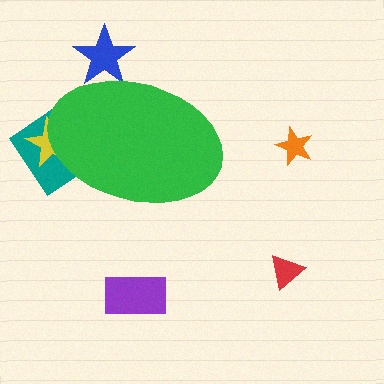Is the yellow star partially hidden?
Yes, the yellow star is partially hidden behind the green ellipse.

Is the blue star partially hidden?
Yes, the blue star is partially hidden behind the green ellipse.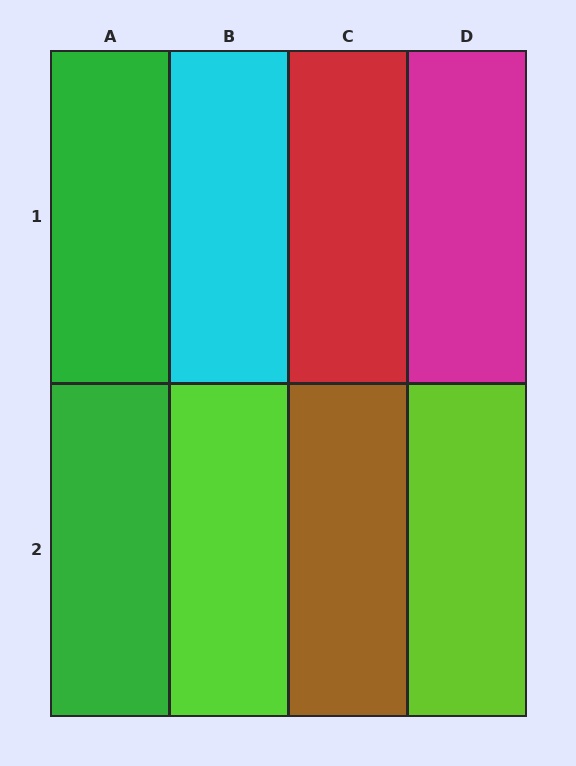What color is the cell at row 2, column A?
Green.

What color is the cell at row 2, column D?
Lime.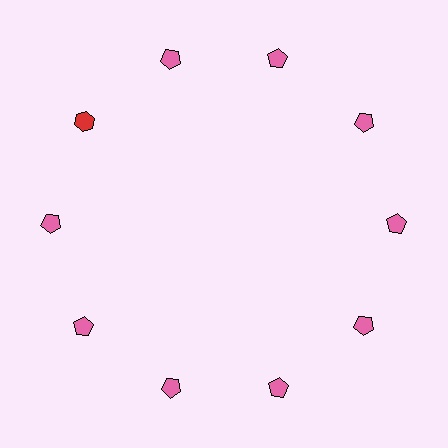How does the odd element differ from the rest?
It differs in both color (red instead of pink) and shape (hexagon instead of pentagon).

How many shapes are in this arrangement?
There are 10 shapes arranged in a ring pattern.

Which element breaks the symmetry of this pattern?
The red hexagon at roughly the 10 o'clock position breaks the symmetry. All other shapes are pink pentagons.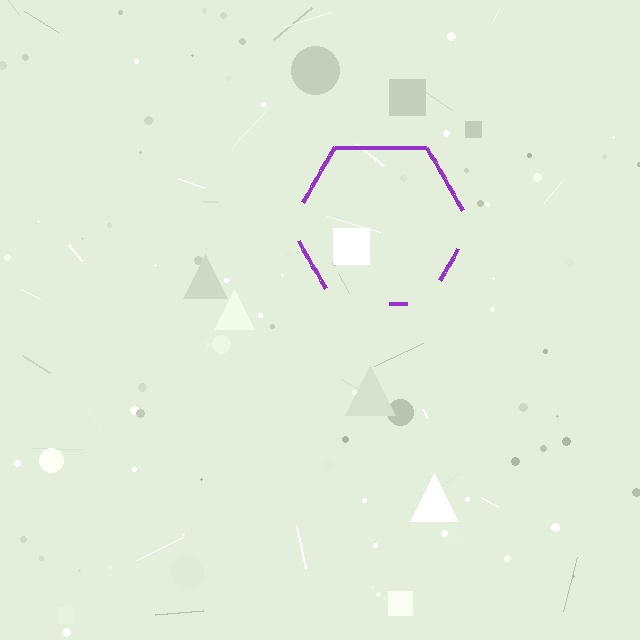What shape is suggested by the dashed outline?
The dashed outline suggests a hexagon.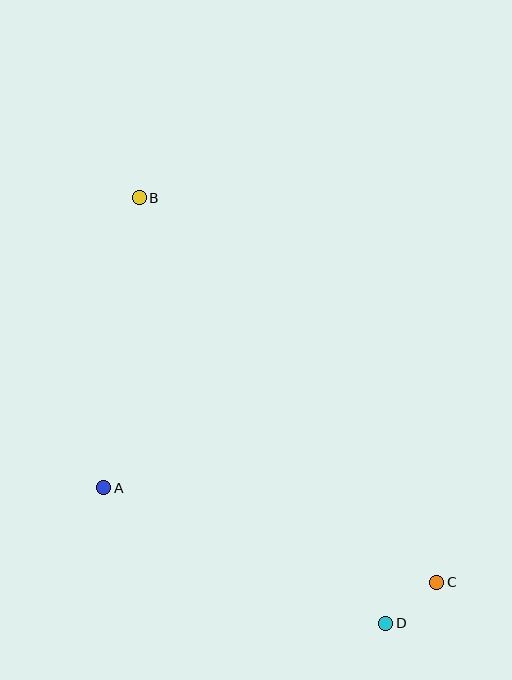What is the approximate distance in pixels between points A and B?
The distance between A and B is approximately 292 pixels.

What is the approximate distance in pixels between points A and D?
The distance between A and D is approximately 313 pixels.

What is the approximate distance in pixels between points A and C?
The distance between A and C is approximately 346 pixels.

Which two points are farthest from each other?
Points B and D are farthest from each other.